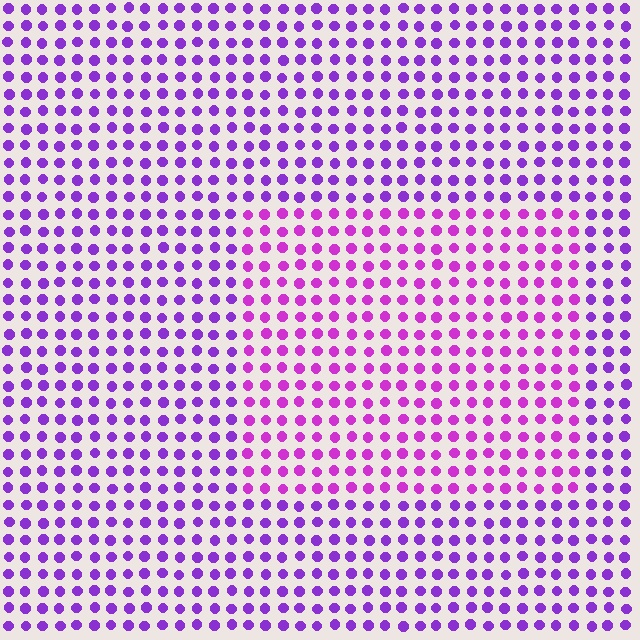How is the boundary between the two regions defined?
The boundary is defined purely by a slight shift in hue (about 26 degrees). Spacing, size, and orientation are identical on both sides.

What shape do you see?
I see a rectangle.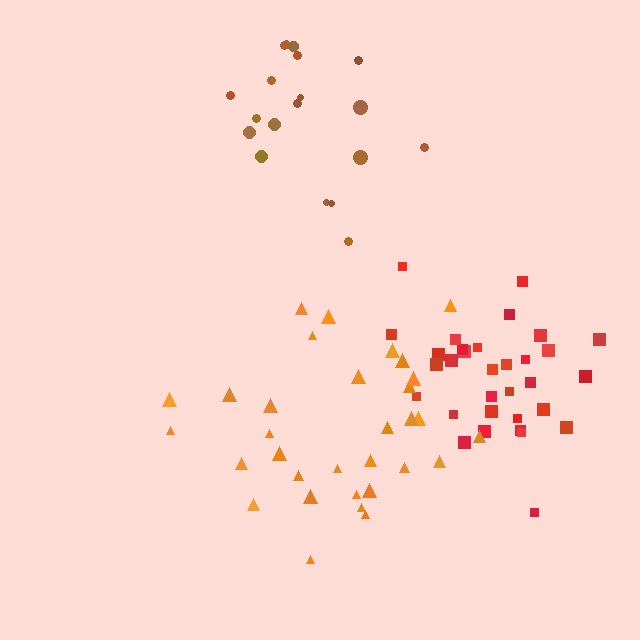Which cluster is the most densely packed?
Red.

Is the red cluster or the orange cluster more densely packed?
Red.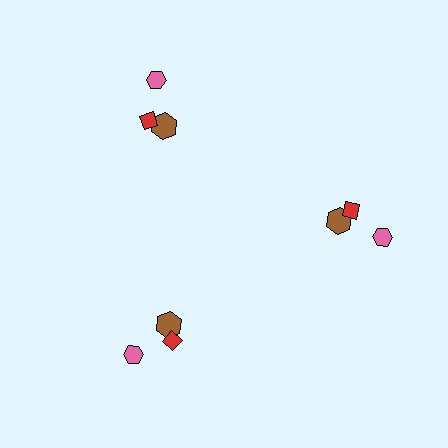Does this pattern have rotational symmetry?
Yes, this pattern has 3-fold rotational symmetry. It looks the same after rotating 120 degrees around the center.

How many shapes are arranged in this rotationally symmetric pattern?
There are 9 shapes, arranged in 3 groups of 3.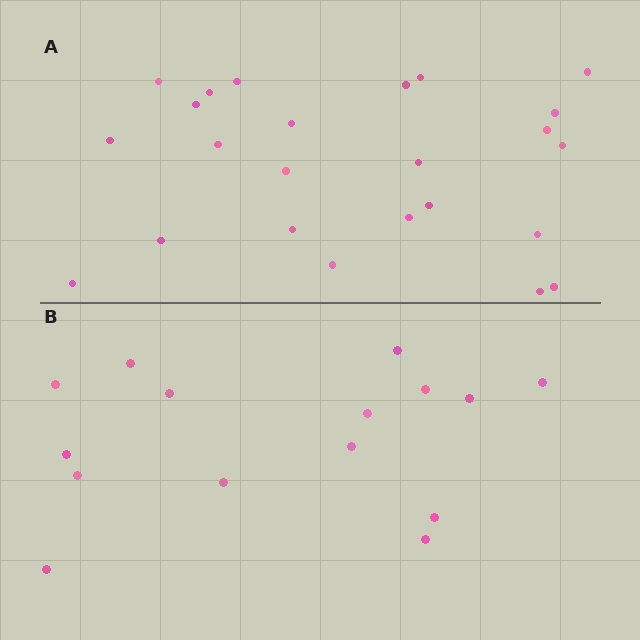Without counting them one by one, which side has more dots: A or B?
Region A (the top region) has more dots.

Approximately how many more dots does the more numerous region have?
Region A has roughly 8 or so more dots than region B.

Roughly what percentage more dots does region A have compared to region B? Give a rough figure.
About 60% more.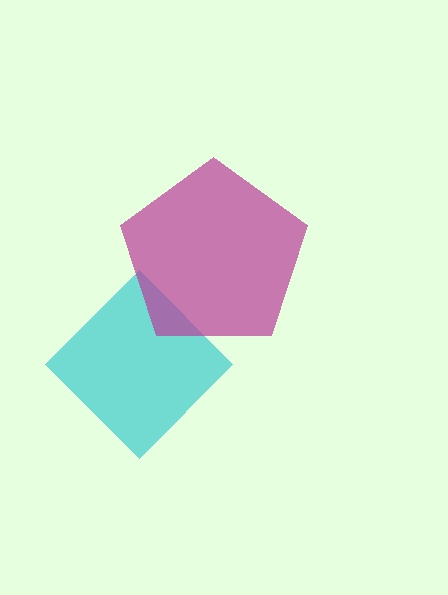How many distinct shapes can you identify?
There are 2 distinct shapes: a cyan diamond, a magenta pentagon.